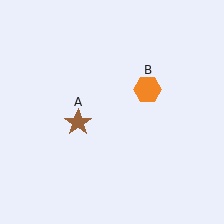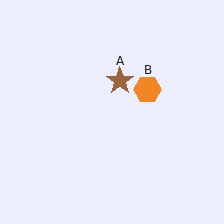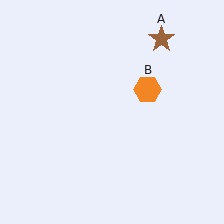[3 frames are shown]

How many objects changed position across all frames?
1 object changed position: brown star (object A).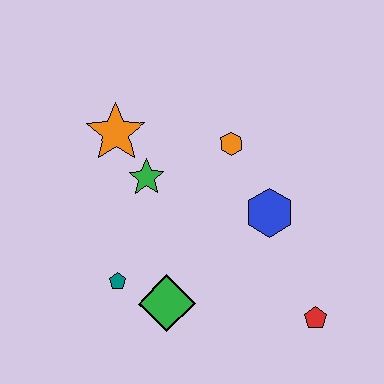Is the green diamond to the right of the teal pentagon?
Yes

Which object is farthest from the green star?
The red pentagon is farthest from the green star.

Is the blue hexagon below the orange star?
Yes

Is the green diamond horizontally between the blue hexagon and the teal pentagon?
Yes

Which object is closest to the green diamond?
The teal pentagon is closest to the green diamond.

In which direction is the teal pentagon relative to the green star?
The teal pentagon is below the green star.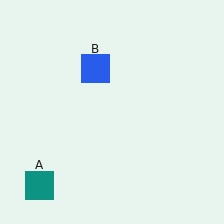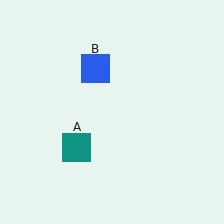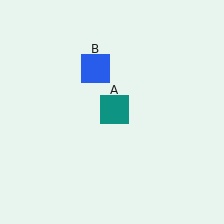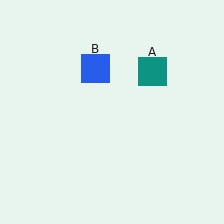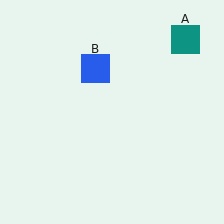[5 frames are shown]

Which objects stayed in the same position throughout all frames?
Blue square (object B) remained stationary.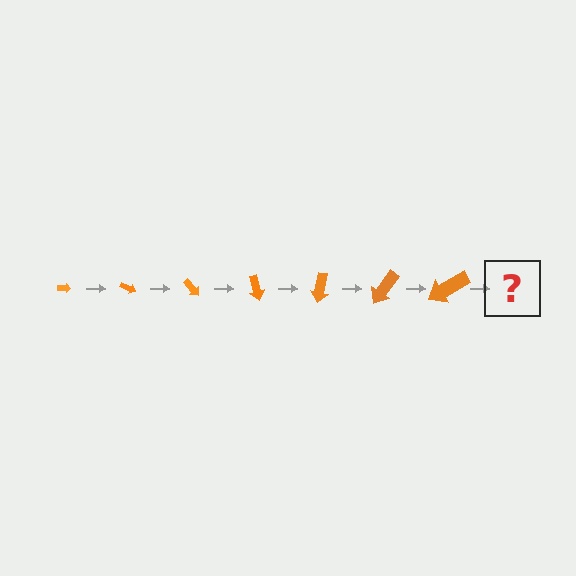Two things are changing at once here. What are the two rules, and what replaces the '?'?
The two rules are that the arrow grows larger each step and it rotates 25 degrees each step. The '?' should be an arrow, larger than the previous one and rotated 175 degrees from the start.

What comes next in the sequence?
The next element should be an arrow, larger than the previous one and rotated 175 degrees from the start.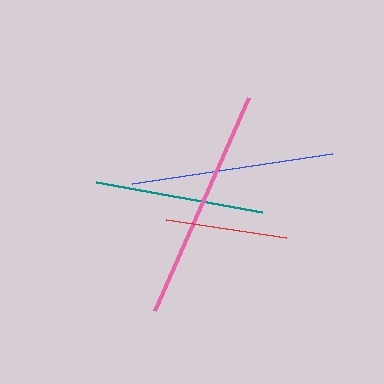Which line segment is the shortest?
The red line is the shortest at approximately 121 pixels.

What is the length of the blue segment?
The blue segment is approximately 202 pixels long.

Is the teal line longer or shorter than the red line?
The teal line is longer than the red line.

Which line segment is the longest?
The pink line is the longest at approximately 234 pixels.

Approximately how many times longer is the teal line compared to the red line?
The teal line is approximately 1.4 times the length of the red line.